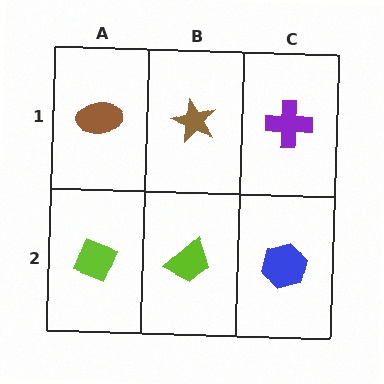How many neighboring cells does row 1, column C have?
2.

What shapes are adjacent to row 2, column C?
A purple cross (row 1, column C), a lime trapezoid (row 2, column B).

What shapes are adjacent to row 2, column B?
A brown star (row 1, column B), a lime diamond (row 2, column A), a blue hexagon (row 2, column C).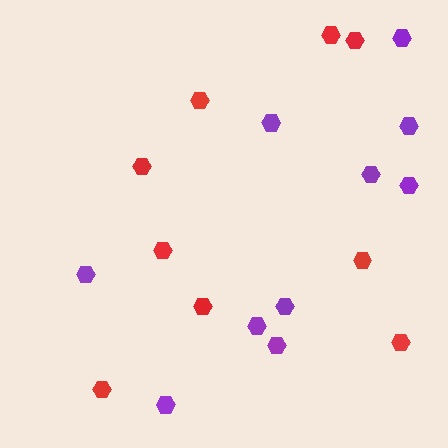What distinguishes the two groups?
There are 2 groups: one group of purple hexagons (10) and one group of red hexagons (9).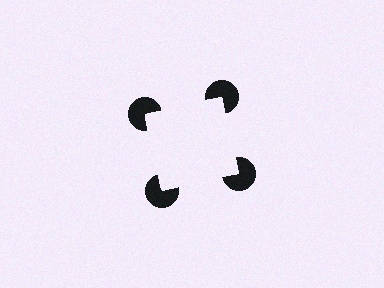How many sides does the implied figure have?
4 sides.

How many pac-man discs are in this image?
There are 4 — one at each vertex of the illusory square.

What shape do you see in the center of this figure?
An illusory square — its edges are inferred from the aligned wedge cuts in the pac-man discs, not physically drawn.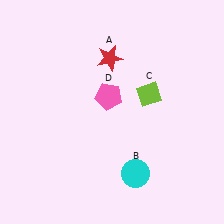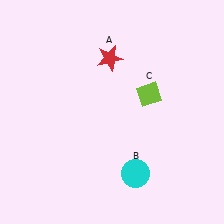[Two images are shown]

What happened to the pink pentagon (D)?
The pink pentagon (D) was removed in Image 2. It was in the top-left area of Image 1.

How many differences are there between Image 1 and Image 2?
There is 1 difference between the two images.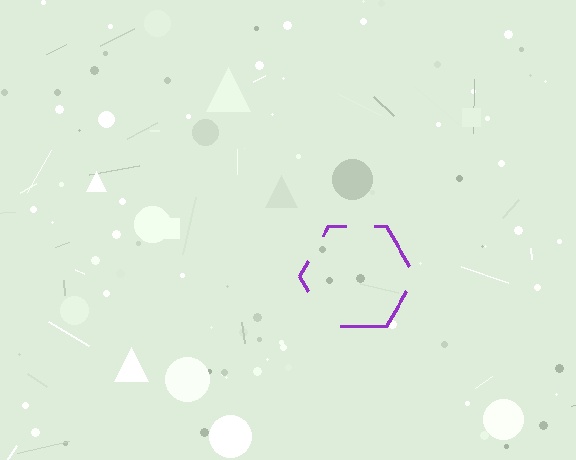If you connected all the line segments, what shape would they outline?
They would outline a hexagon.